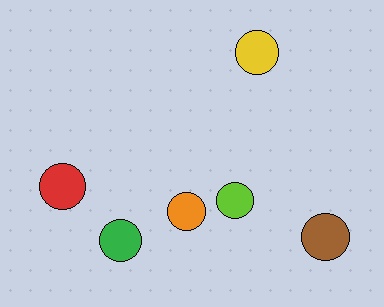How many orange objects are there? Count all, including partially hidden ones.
There is 1 orange object.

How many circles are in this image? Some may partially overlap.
There are 6 circles.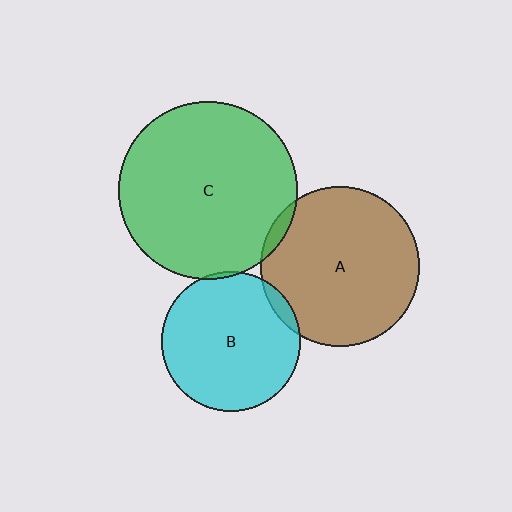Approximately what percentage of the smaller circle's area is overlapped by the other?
Approximately 5%.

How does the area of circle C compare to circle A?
Approximately 1.2 times.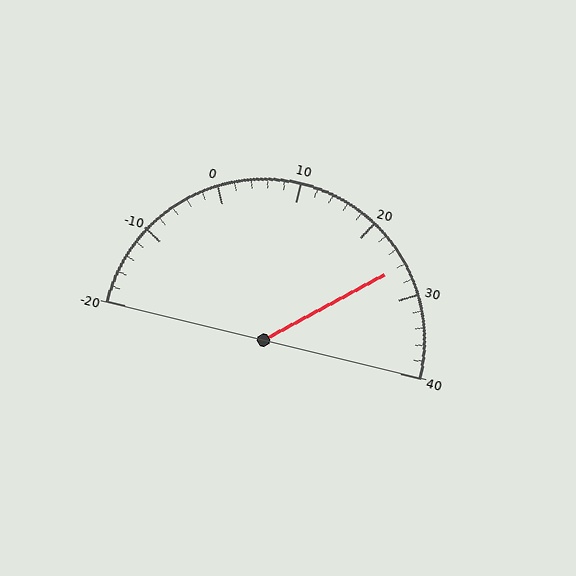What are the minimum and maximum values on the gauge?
The gauge ranges from -20 to 40.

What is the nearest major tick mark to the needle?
The nearest major tick mark is 30.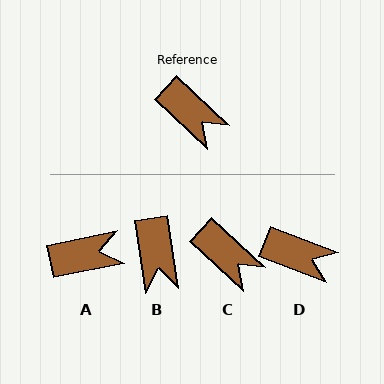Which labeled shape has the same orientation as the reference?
C.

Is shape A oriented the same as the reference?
No, it is off by about 55 degrees.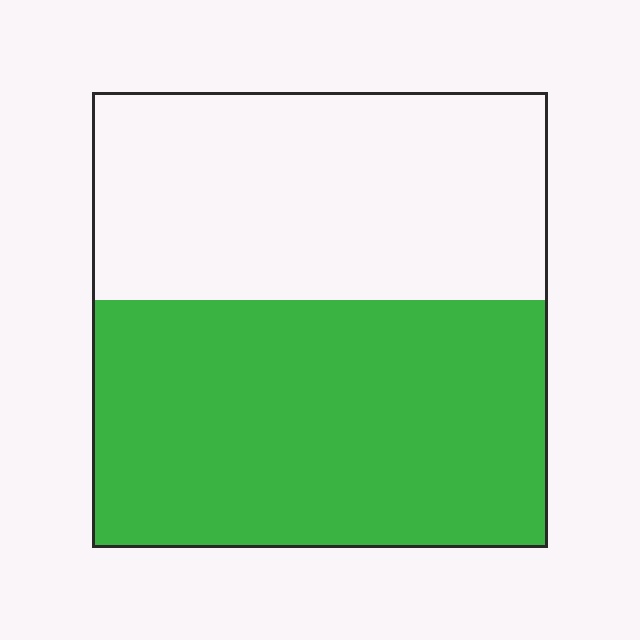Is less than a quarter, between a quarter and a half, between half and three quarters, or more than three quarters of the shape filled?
Between half and three quarters.